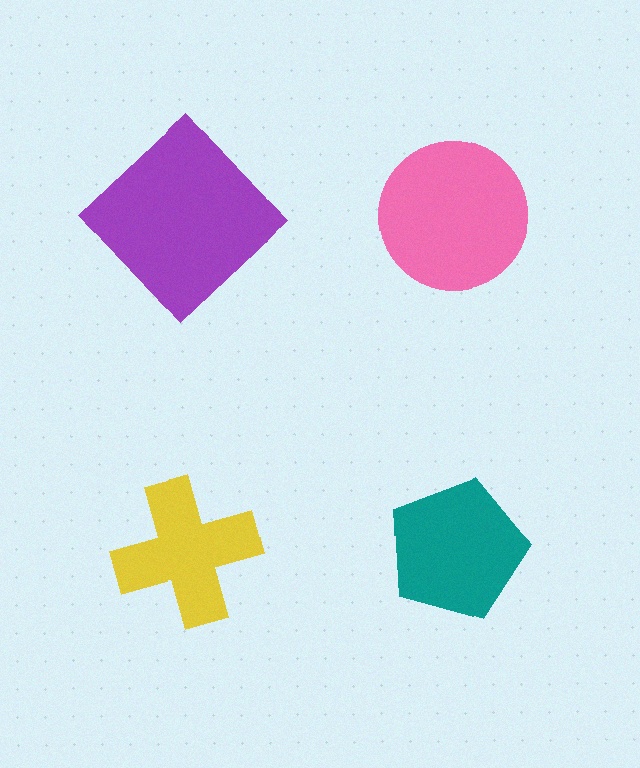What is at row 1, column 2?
A pink circle.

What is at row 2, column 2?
A teal pentagon.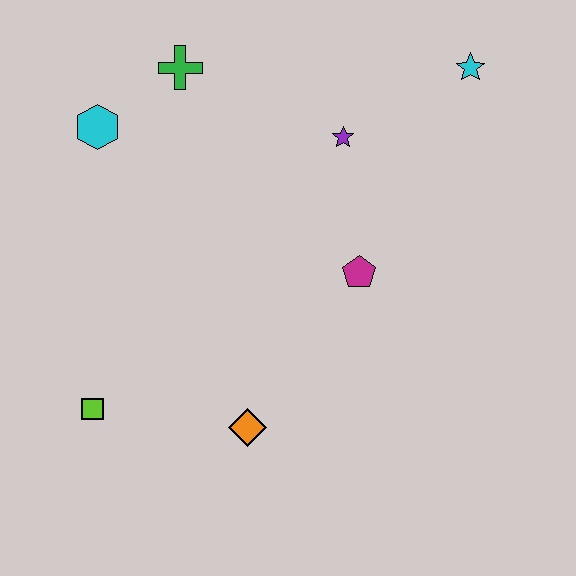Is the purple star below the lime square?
No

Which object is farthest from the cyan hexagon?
The cyan star is farthest from the cyan hexagon.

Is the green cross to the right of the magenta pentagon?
No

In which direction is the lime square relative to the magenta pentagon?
The lime square is to the left of the magenta pentagon.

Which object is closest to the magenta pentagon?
The purple star is closest to the magenta pentagon.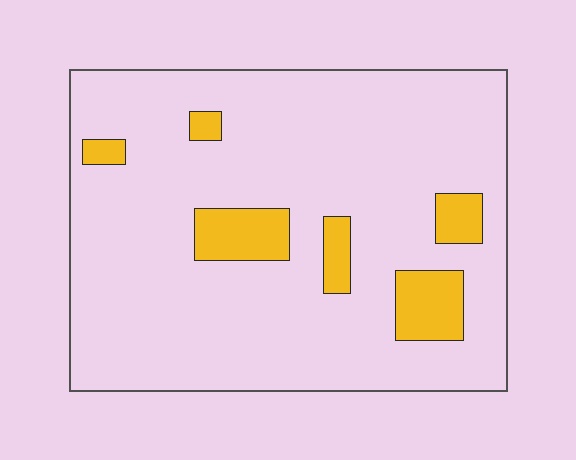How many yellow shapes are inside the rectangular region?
6.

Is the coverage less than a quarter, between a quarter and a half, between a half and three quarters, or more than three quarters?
Less than a quarter.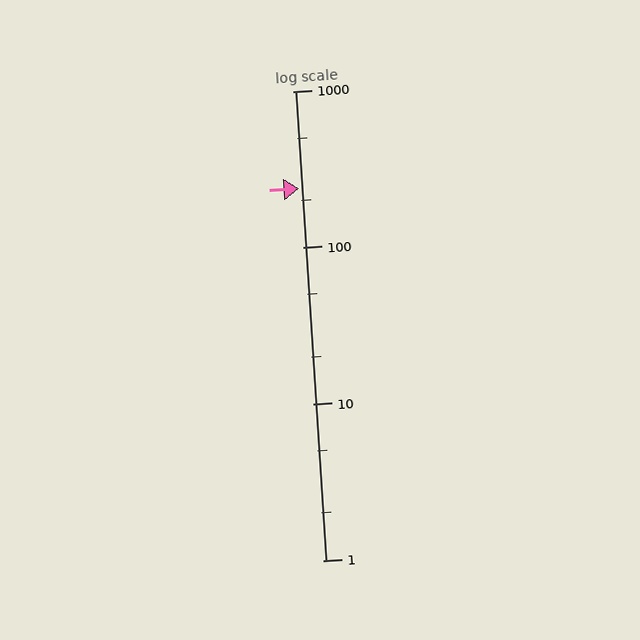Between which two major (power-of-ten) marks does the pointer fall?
The pointer is between 100 and 1000.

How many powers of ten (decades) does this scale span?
The scale spans 3 decades, from 1 to 1000.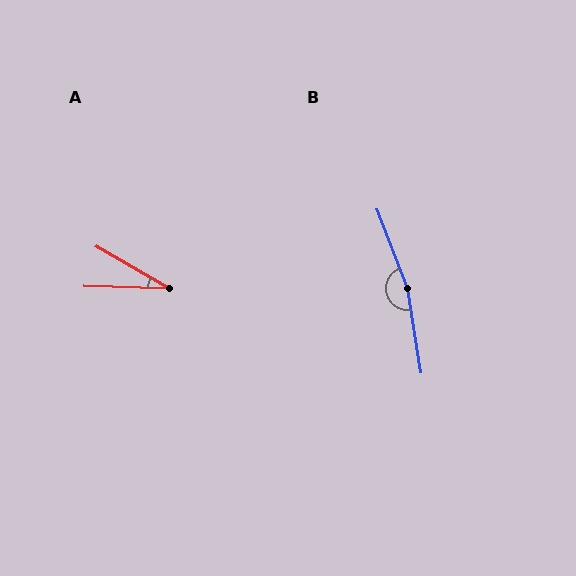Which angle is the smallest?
A, at approximately 28 degrees.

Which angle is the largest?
B, at approximately 169 degrees.